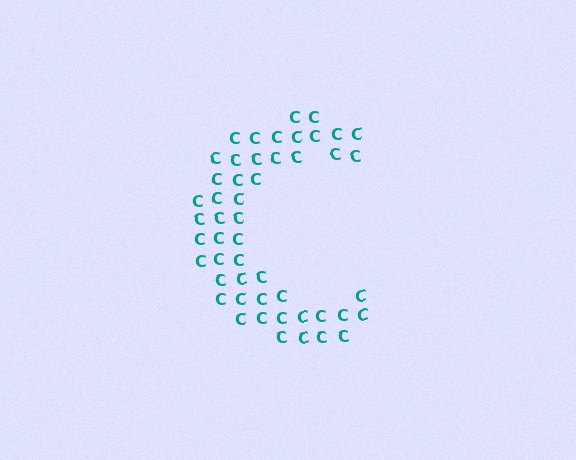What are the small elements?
The small elements are letter C's.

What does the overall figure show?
The overall figure shows the letter C.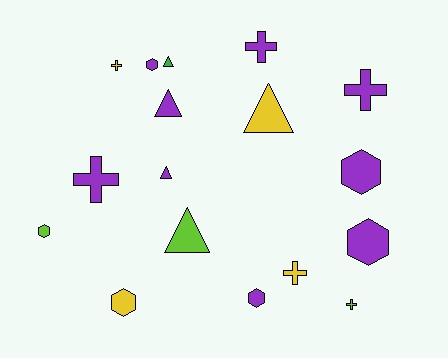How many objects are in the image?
There are 17 objects.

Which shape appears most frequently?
Cross, with 6 objects.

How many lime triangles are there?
There is 1 lime triangle.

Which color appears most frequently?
Purple, with 9 objects.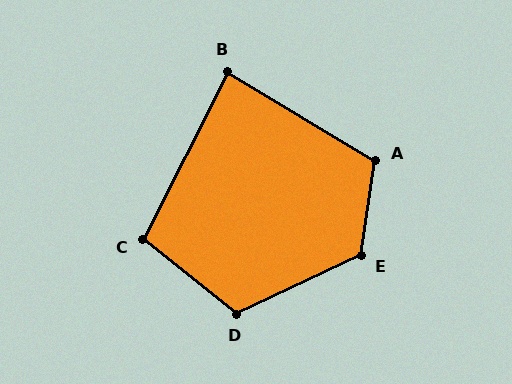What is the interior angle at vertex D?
Approximately 117 degrees (obtuse).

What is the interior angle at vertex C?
Approximately 101 degrees (obtuse).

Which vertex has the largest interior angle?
E, at approximately 123 degrees.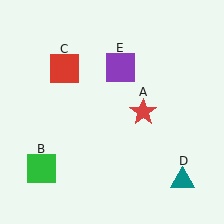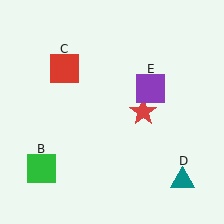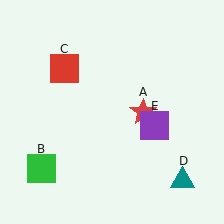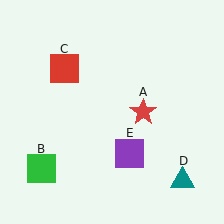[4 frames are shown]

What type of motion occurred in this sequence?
The purple square (object E) rotated clockwise around the center of the scene.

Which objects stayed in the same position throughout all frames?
Red star (object A) and green square (object B) and red square (object C) and teal triangle (object D) remained stationary.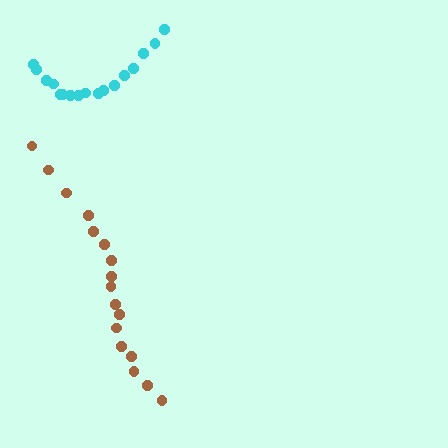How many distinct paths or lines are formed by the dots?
There are 2 distinct paths.